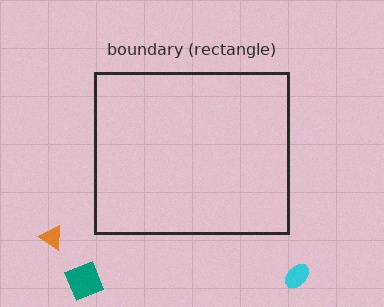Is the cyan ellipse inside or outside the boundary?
Outside.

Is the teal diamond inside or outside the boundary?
Outside.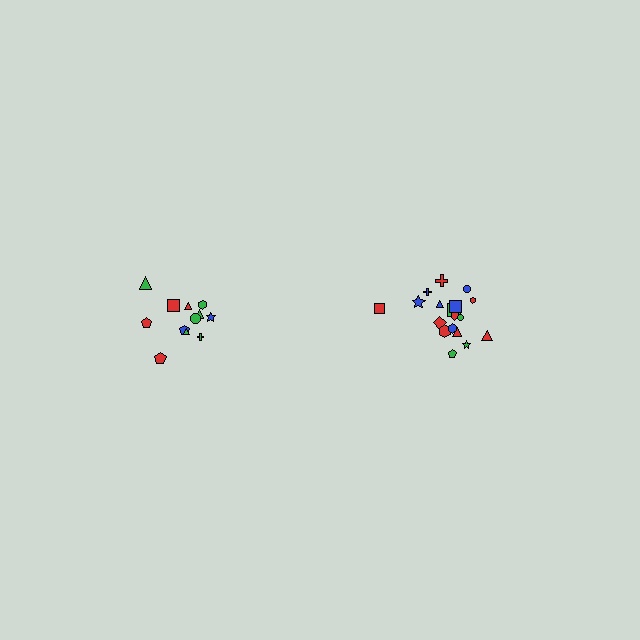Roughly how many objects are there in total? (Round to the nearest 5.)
Roughly 30 objects in total.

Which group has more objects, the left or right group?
The right group.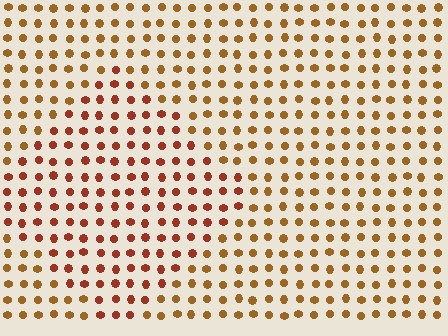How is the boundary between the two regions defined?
The boundary is defined purely by a slight shift in hue (about 26 degrees). Spacing, size, and orientation are identical on both sides.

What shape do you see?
I see a diamond.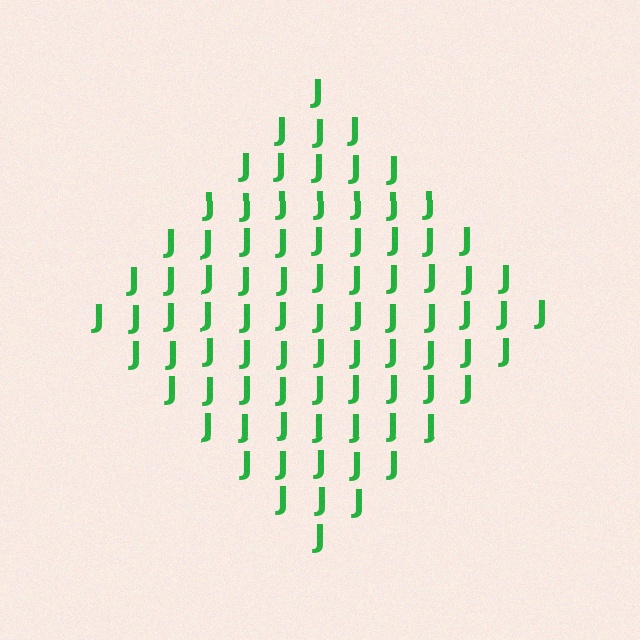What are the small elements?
The small elements are letter J's.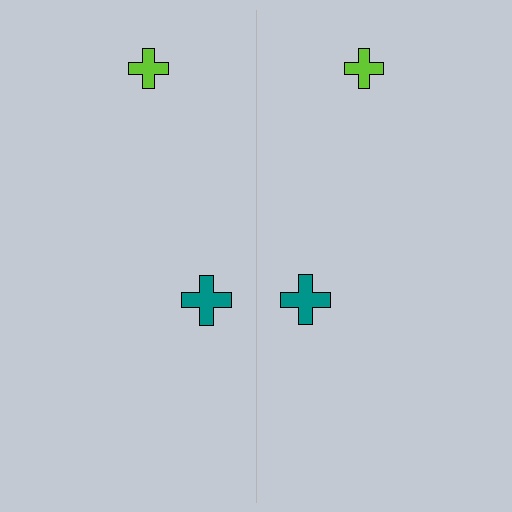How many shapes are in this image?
There are 4 shapes in this image.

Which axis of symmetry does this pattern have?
The pattern has a vertical axis of symmetry running through the center of the image.